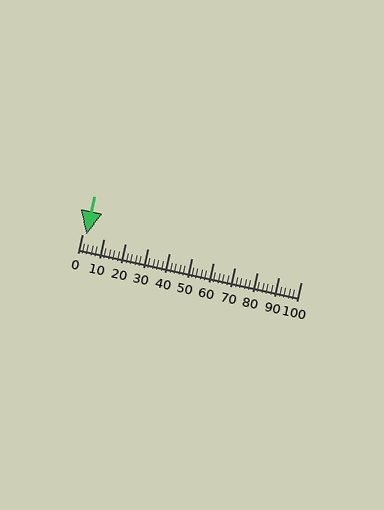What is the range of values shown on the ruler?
The ruler shows values from 0 to 100.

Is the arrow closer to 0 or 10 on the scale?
The arrow is closer to 0.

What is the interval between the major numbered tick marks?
The major tick marks are spaced 10 units apart.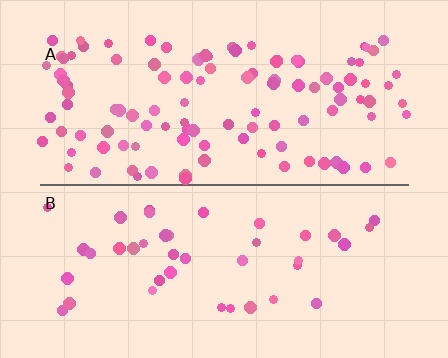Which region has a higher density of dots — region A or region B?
A (the top).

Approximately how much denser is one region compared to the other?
Approximately 2.6× — region A over region B.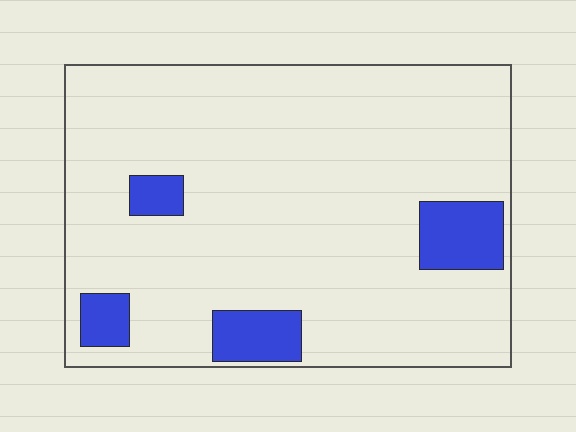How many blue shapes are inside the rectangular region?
4.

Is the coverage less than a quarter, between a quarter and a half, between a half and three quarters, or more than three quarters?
Less than a quarter.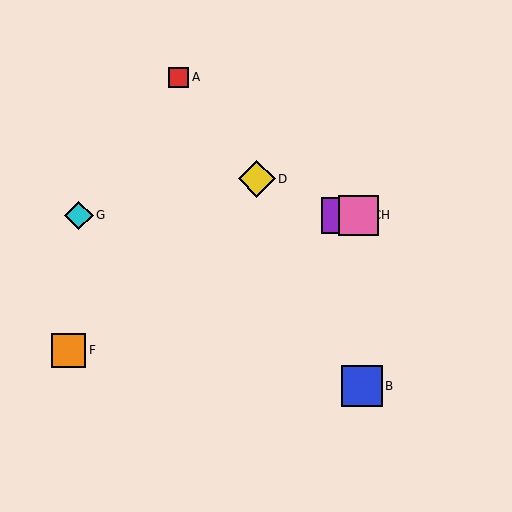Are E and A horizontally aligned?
No, E is at y≈215 and A is at y≈77.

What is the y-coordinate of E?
Object E is at y≈215.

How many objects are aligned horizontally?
4 objects (C, E, G, H) are aligned horizontally.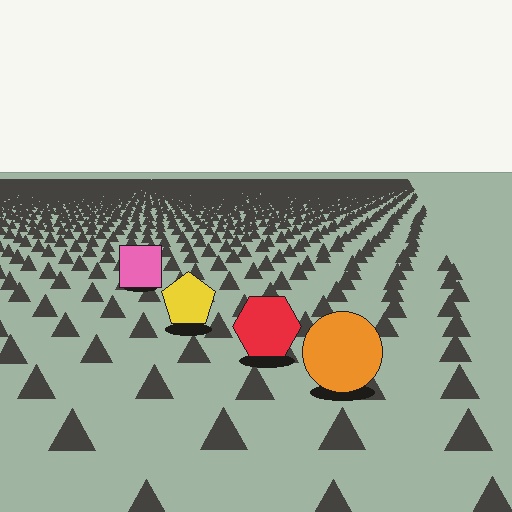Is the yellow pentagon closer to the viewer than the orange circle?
No. The orange circle is closer — you can tell from the texture gradient: the ground texture is coarser near it.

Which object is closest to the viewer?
The orange circle is closest. The texture marks near it are larger and more spread out.